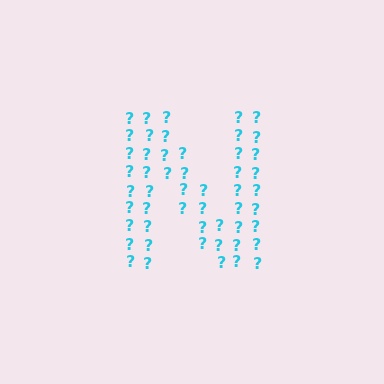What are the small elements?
The small elements are question marks.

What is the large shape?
The large shape is the letter N.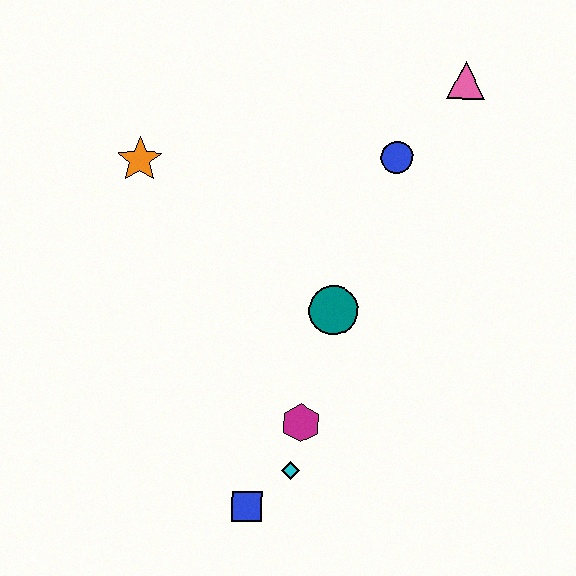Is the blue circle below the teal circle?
No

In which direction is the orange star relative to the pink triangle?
The orange star is to the left of the pink triangle.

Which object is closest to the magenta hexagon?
The cyan diamond is closest to the magenta hexagon.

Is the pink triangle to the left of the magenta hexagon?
No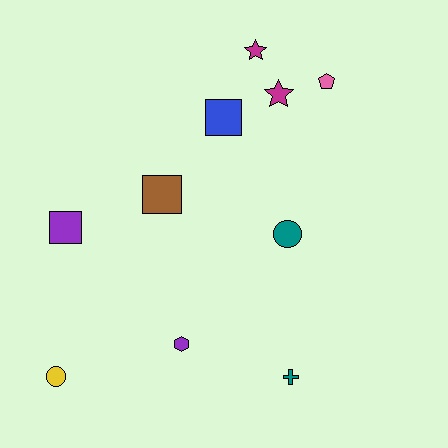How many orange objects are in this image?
There are no orange objects.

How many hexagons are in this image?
There is 1 hexagon.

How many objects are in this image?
There are 10 objects.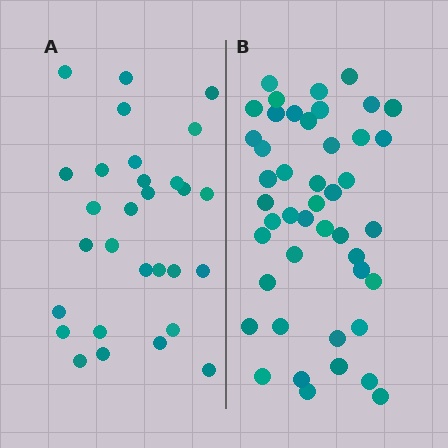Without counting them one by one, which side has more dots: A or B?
Region B (the right region) has more dots.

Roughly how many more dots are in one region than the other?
Region B has approximately 15 more dots than region A.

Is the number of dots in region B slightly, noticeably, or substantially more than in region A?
Region B has substantially more. The ratio is roughly 1.6 to 1.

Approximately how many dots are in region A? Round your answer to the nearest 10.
About 30 dots. (The exact count is 29, which rounds to 30.)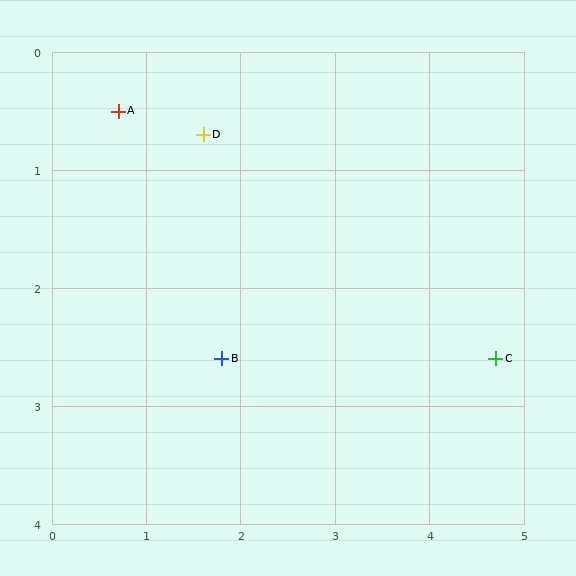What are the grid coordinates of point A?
Point A is at approximately (0.7, 0.5).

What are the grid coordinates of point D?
Point D is at approximately (1.6, 0.7).